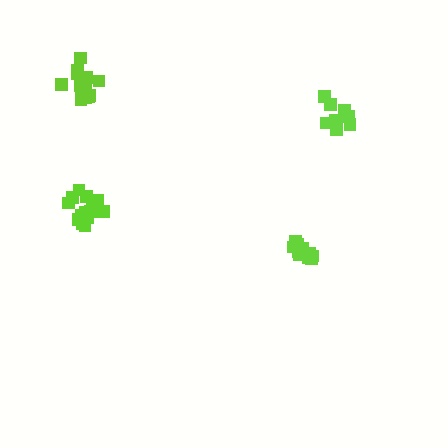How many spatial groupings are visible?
There are 4 spatial groupings.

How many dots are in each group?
Group 1: 14 dots, Group 2: 12 dots, Group 3: 15 dots, Group 4: 9 dots (50 total).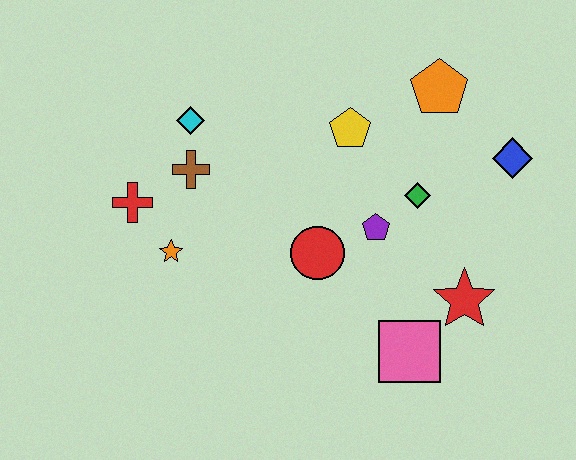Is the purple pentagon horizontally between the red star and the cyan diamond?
Yes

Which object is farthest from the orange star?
The blue diamond is farthest from the orange star.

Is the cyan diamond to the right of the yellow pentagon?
No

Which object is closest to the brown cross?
The cyan diamond is closest to the brown cross.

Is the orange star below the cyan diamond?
Yes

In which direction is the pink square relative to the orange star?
The pink square is to the right of the orange star.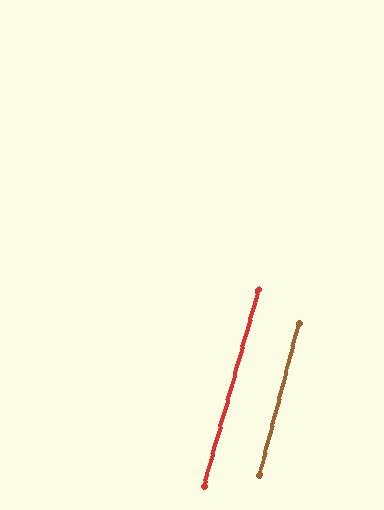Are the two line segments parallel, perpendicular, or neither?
Parallel — their directions differ by only 1.1°.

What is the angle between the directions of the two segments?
Approximately 1 degree.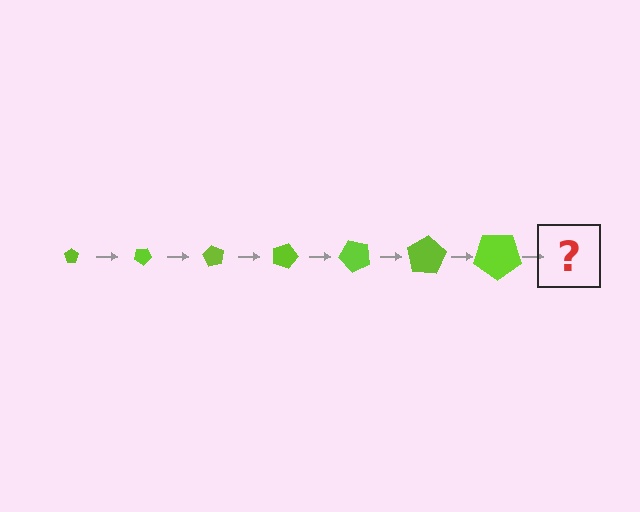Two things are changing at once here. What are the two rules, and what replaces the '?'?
The two rules are that the pentagon grows larger each step and it rotates 30 degrees each step. The '?' should be a pentagon, larger than the previous one and rotated 210 degrees from the start.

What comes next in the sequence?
The next element should be a pentagon, larger than the previous one and rotated 210 degrees from the start.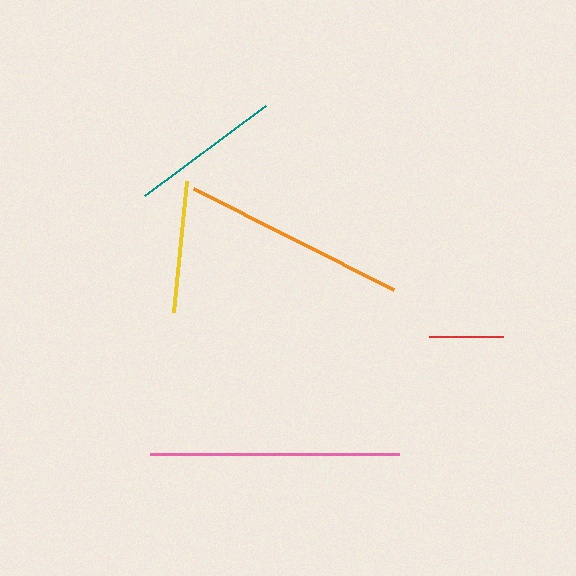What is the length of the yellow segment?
The yellow segment is approximately 132 pixels long.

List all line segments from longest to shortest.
From longest to shortest: pink, orange, teal, yellow, red.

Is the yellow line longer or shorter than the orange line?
The orange line is longer than the yellow line.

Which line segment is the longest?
The pink line is the longest at approximately 249 pixels.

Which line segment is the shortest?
The red line is the shortest at approximately 74 pixels.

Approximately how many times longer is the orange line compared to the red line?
The orange line is approximately 3.0 times the length of the red line.